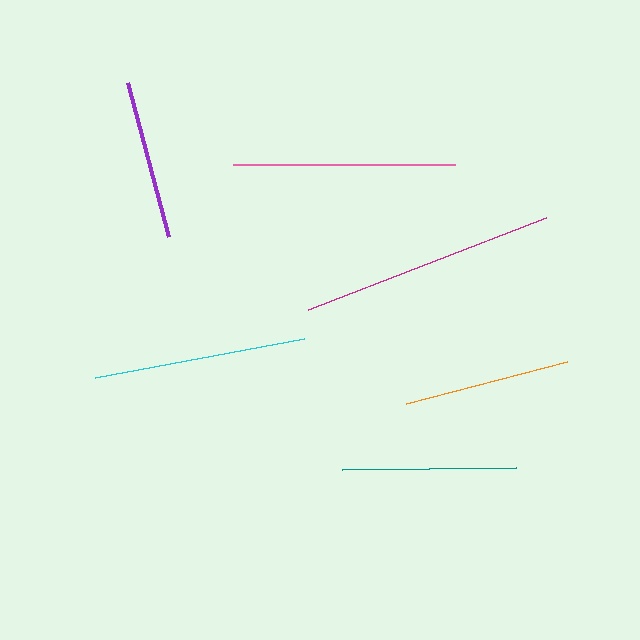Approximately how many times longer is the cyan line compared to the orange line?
The cyan line is approximately 1.3 times the length of the orange line.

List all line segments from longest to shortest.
From longest to shortest: magenta, pink, cyan, teal, orange, purple.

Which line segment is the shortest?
The purple line is the shortest at approximately 159 pixels.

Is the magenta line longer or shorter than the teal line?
The magenta line is longer than the teal line.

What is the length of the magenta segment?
The magenta segment is approximately 255 pixels long.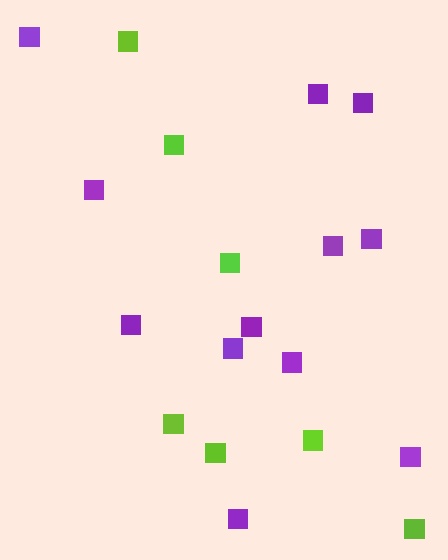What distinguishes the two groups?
There are 2 groups: one group of purple squares (12) and one group of lime squares (7).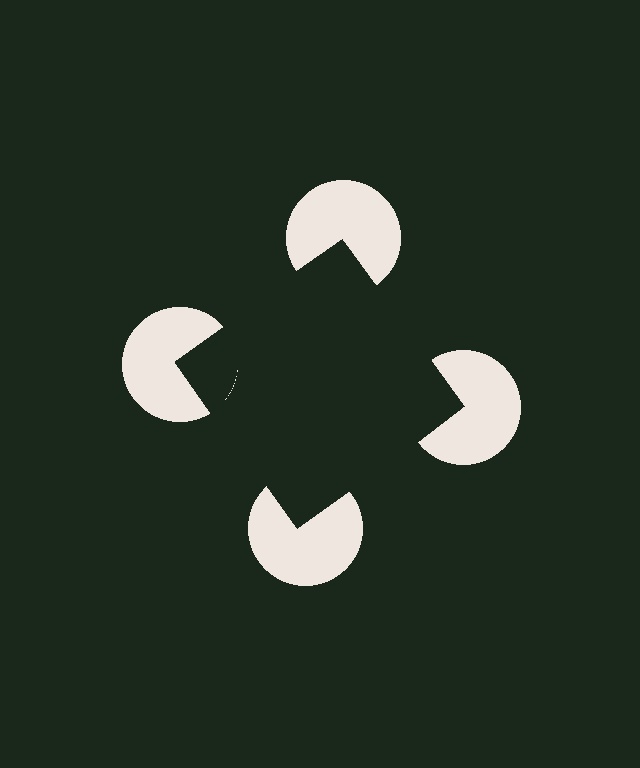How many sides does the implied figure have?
4 sides.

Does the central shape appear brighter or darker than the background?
It typically appears slightly darker than the background, even though no actual brightness change is drawn.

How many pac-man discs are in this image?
There are 4 — one at each vertex of the illusory square.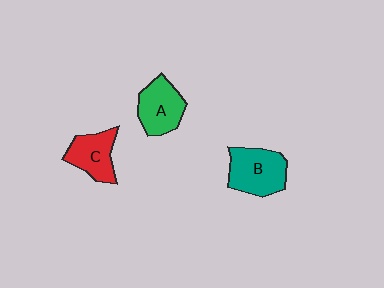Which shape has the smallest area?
Shape C (red).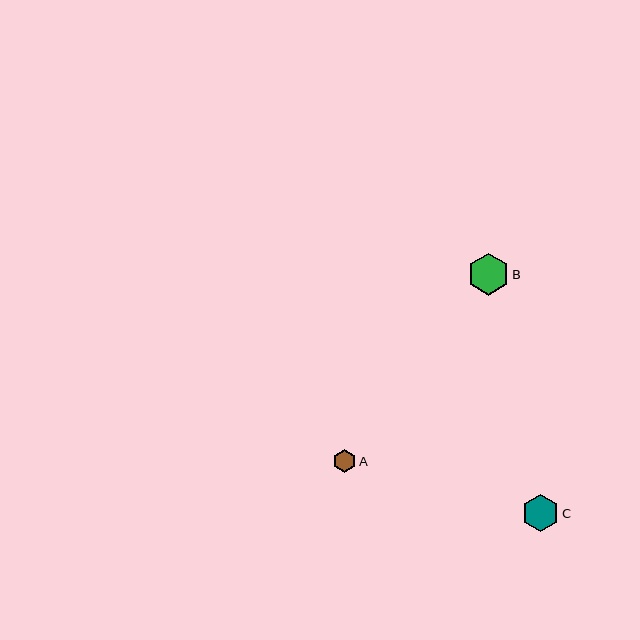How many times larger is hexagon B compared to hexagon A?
Hexagon B is approximately 1.8 times the size of hexagon A.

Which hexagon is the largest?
Hexagon B is the largest with a size of approximately 42 pixels.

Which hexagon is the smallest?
Hexagon A is the smallest with a size of approximately 23 pixels.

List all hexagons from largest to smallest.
From largest to smallest: B, C, A.